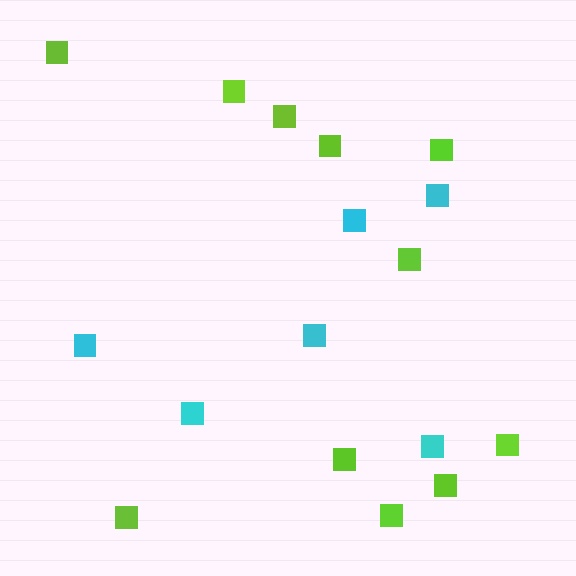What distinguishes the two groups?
There are 2 groups: one group of cyan squares (6) and one group of lime squares (11).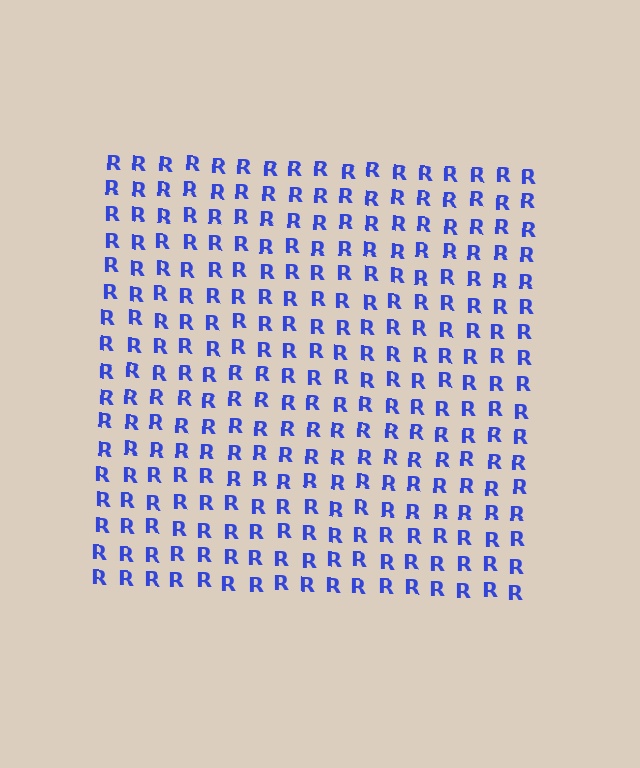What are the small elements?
The small elements are letter R's.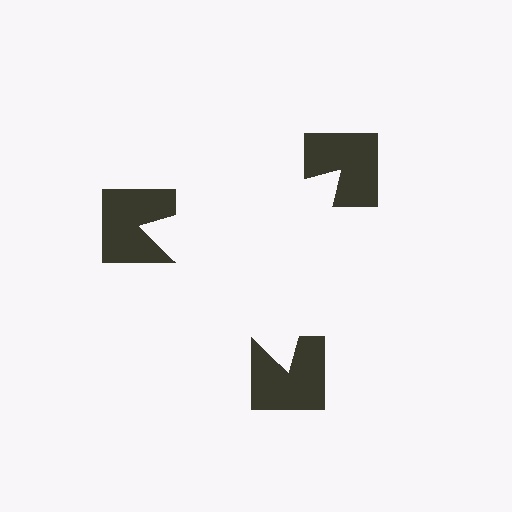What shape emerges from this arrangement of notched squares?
An illusory triangle — its edges are inferred from the aligned wedge cuts in the notched squares, not physically drawn.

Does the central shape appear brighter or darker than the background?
It typically appears slightly brighter than the background, even though no actual brightness change is drawn.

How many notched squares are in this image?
There are 3 — one at each vertex of the illusory triangle.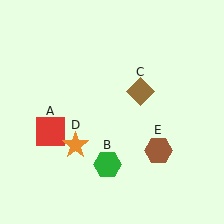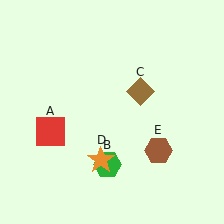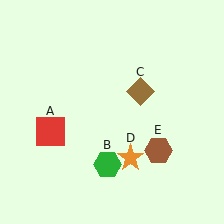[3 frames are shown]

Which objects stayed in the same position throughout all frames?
Red square (object A) and green hexagon (object B) and brown diamond (object C) and brown hexagon (object E) remained stationary.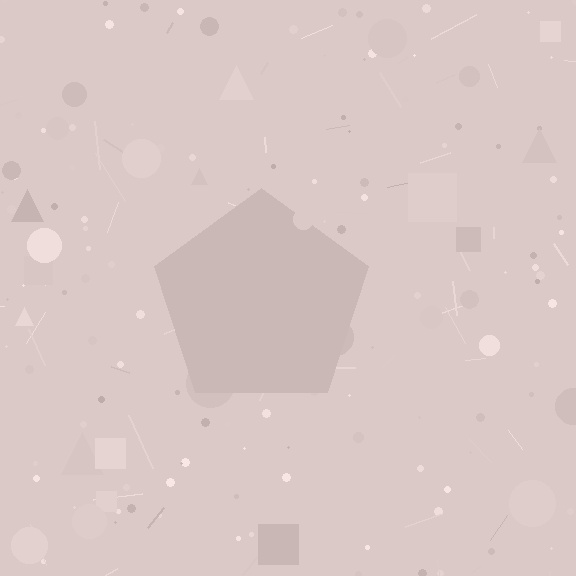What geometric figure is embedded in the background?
A pentagon is embedded in the background.